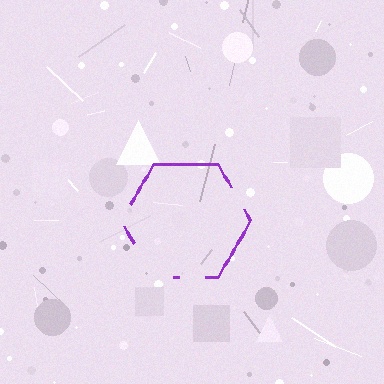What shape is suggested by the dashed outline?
The dashed outline suggests a hexagon.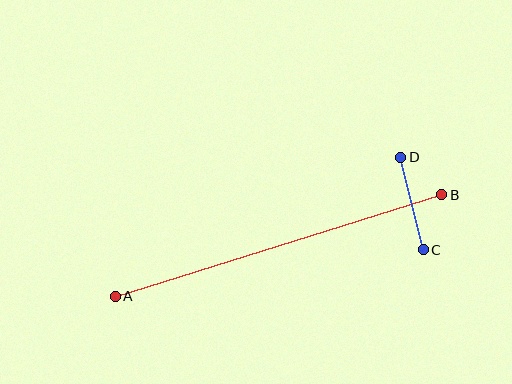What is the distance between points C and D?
The distance is approximately 95 pixels.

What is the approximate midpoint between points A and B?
The midpoint is at approximately (279, 245) pixels.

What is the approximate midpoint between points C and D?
The midpoint is at approximately (412, 204) pixels.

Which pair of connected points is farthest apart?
Points A and B are farthest apart.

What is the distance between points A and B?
The distance is approximately 342 pixels.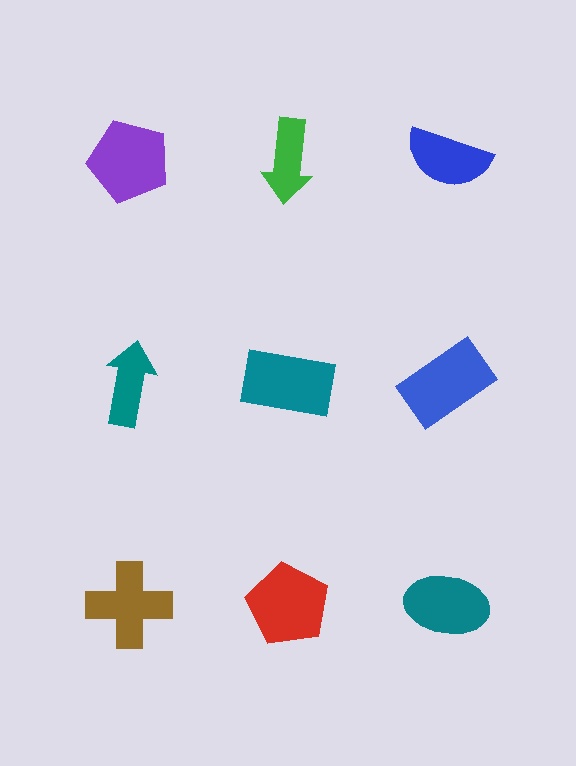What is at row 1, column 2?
A green arrow.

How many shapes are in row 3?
3 shapes.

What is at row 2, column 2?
A teal rectangle.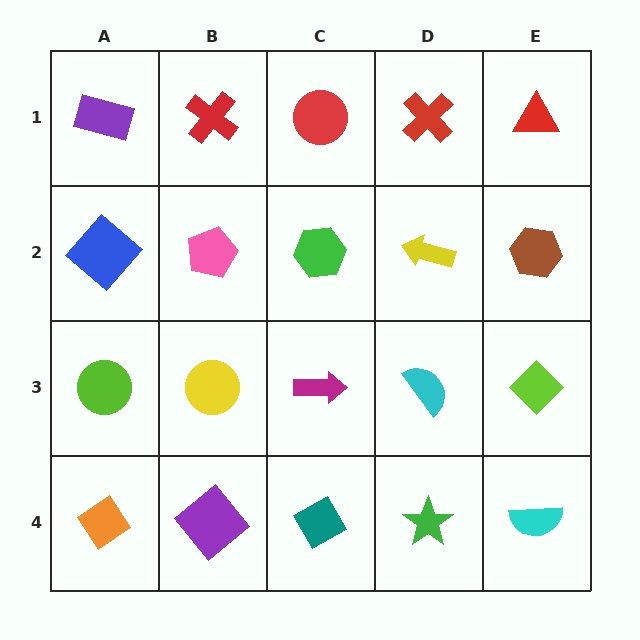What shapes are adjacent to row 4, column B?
A yellow circle (row 3, column B), an orange diamond (row 4, column A), a teal diamond (row 4, column C).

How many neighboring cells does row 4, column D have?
3.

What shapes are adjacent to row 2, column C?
A red circle (row 1, column C), a magenta arrow (row 3, column C), a pink pentagon (row 2, column B), a yellow arrow (row 2, column D).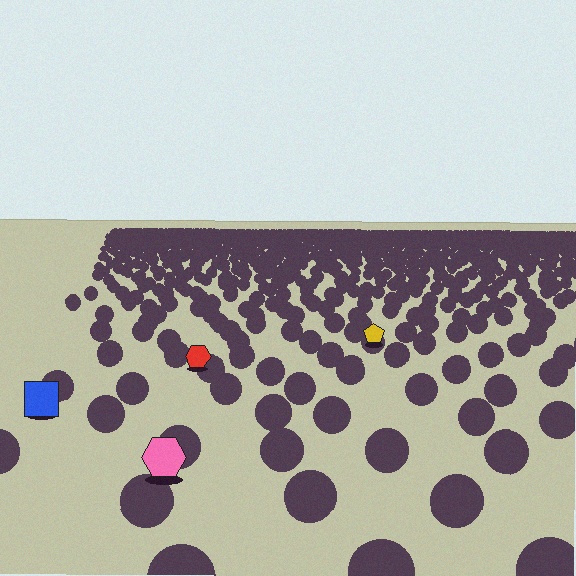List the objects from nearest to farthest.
From nearest to farthest: the pink hexagon, the blue square, the red hexagon, the yellow pentagon.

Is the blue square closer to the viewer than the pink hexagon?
No. The pink hexagon is closer — you can tell from the texture gradient: the ground texture is coarser near it.